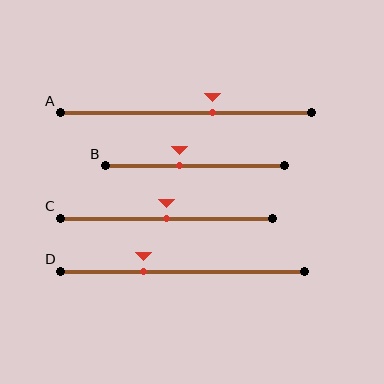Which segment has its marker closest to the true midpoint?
Segment C has its marker closest to the true midpoint.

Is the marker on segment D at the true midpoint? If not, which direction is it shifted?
No, the marker on segment D is shifted to the left by about 16% of the segment length.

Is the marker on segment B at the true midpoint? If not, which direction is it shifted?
No, the marker on segment B is shifted to the left by about 8% of the segment length.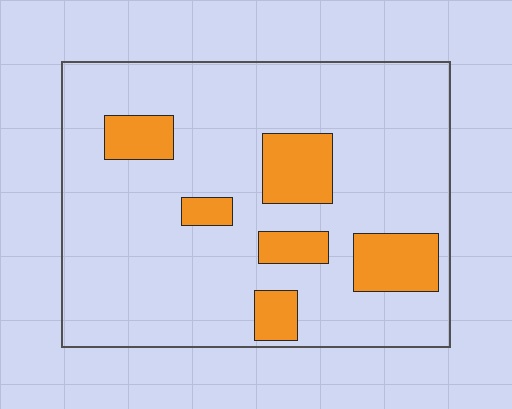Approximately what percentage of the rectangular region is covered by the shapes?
Approximately 15%.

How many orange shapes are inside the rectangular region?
6.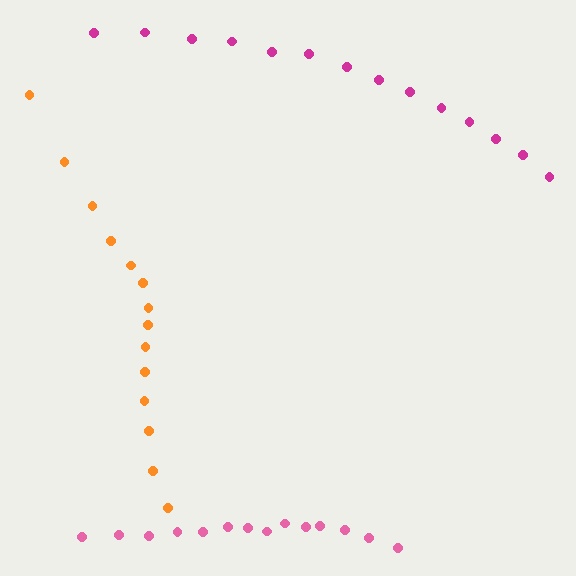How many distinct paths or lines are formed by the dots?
There are 3 distinct paths.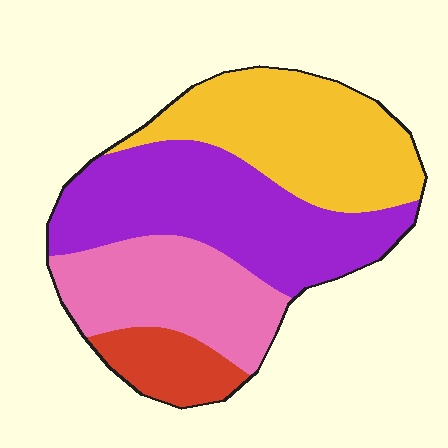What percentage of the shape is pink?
Pink takes up less than a quarter of the shape.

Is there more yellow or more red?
Yellow.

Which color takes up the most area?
Purple, at roughly 35%.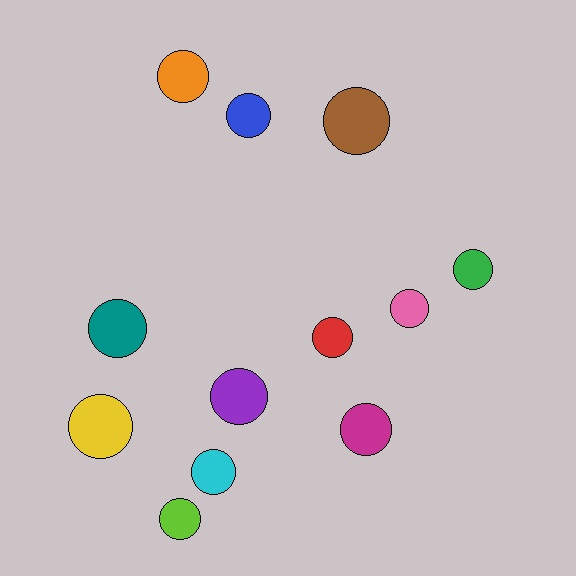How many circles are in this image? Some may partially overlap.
There are 12 circles.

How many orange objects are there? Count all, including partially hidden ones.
There is 1 orange object.